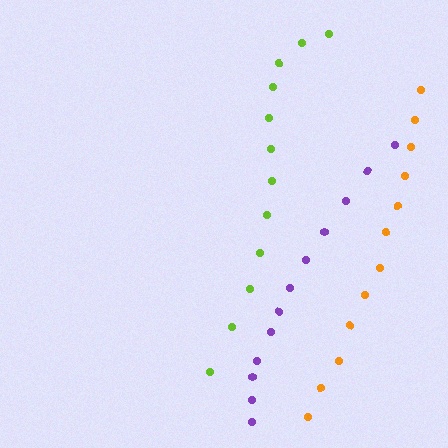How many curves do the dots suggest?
There are 3 distinct paths.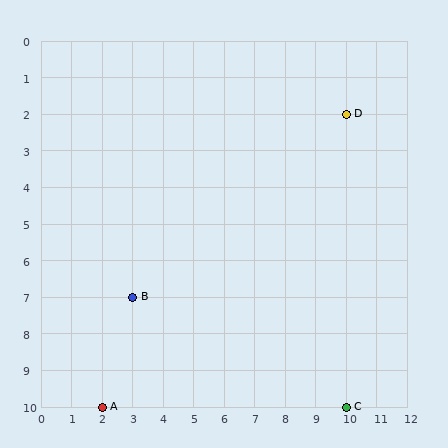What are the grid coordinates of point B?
Point B is at grid coordinates (3, 7).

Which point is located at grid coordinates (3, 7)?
Point B is at (3, 7).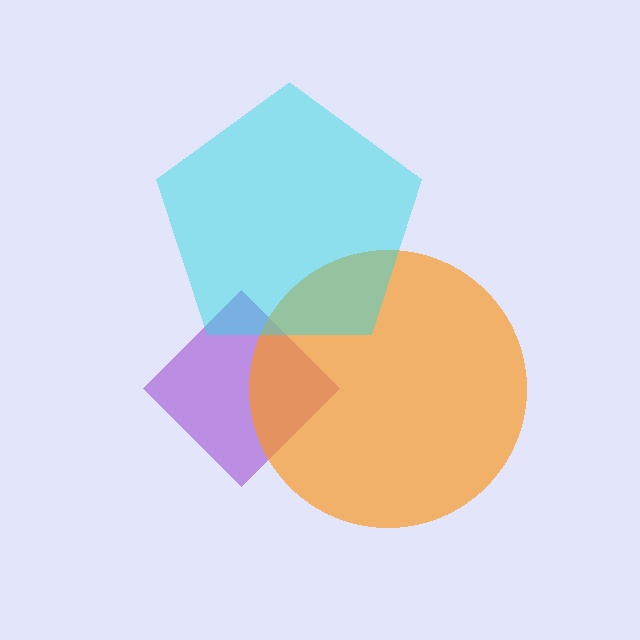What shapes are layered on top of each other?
The layered shapes are: a purple diamond, an orange circle, a cyan pentagon.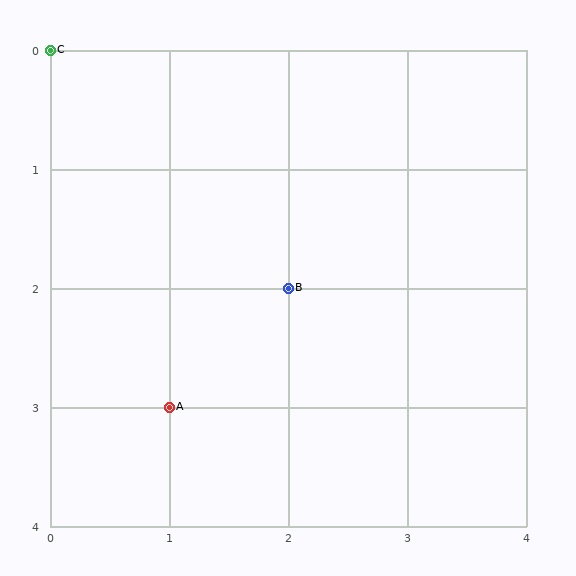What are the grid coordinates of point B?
Point B is at grid coordinates (2, 2).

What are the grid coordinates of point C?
Point C is at grid coordinates (0, 0).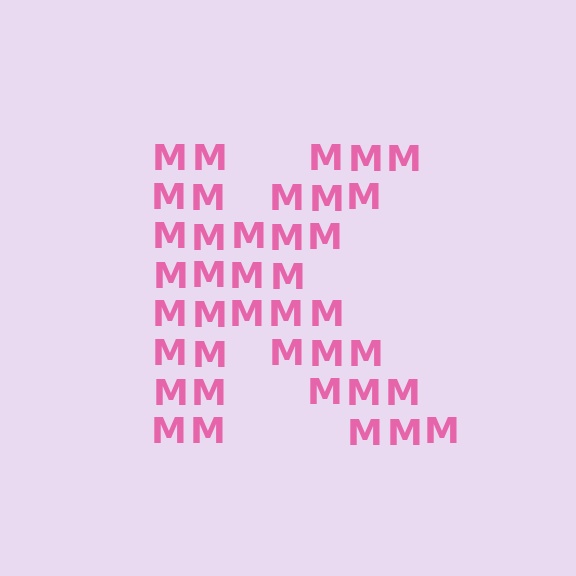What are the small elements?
The small elements are letter M's.